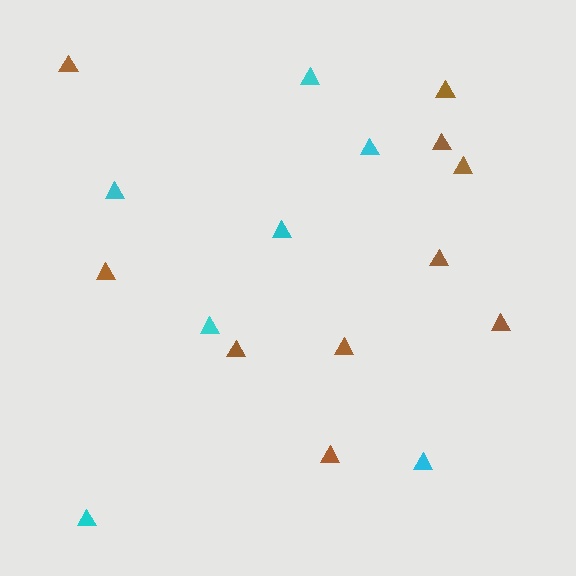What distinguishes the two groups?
There are 2 groups: one group of brown triangles (10) and one group of cyan triangles (7).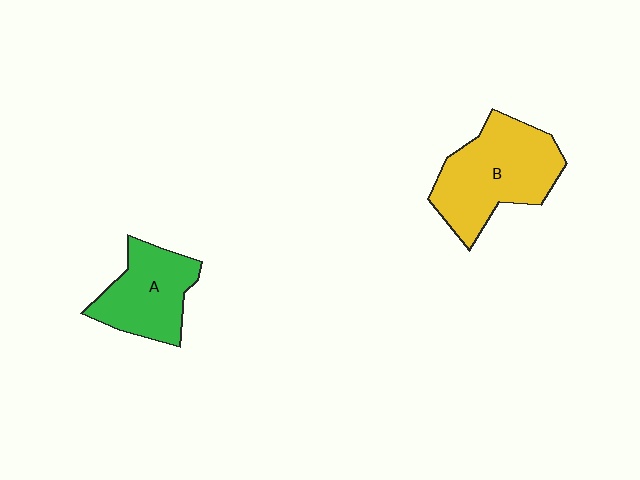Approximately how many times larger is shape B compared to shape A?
Approximately 1.4 times.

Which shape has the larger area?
Shape B (yellow).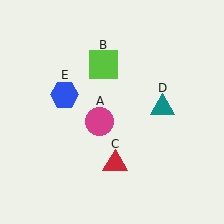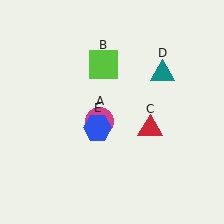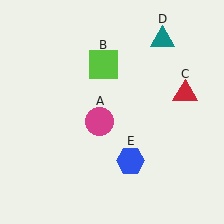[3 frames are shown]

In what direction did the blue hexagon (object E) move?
The blue hexagon (object E) moved down and to the right.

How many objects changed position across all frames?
3 objects changed position: red triangle (object C), teal triangle (object D), blue hexagon (object E).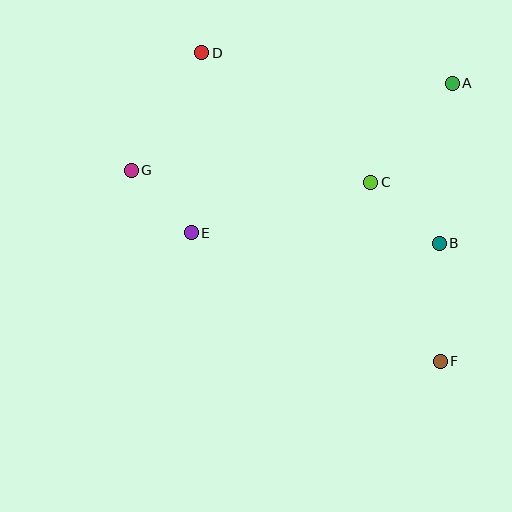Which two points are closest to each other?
Points E and G are closest to each other.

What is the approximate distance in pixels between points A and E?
The distance between A and E is approximately 301 pixels.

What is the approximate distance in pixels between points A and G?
The distance between A and G is approximately 333 pixels.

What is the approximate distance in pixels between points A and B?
The distance between A and B is approximately 161 pixels.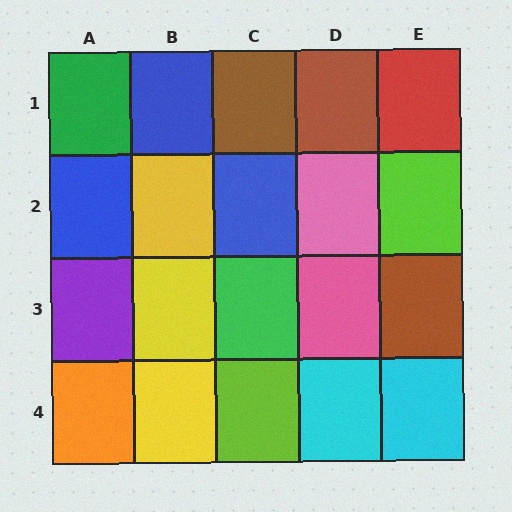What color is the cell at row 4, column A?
Orange.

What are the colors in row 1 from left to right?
Green, blue, brown, brown, red.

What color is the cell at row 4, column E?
Cyan.